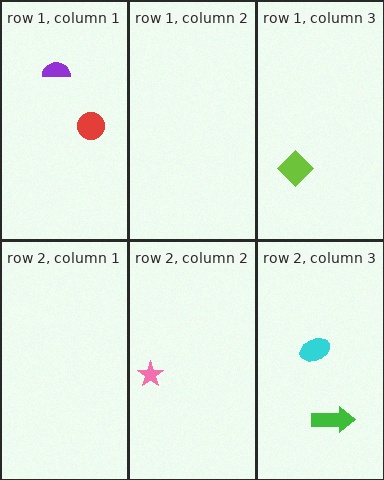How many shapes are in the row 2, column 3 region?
2.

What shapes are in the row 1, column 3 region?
The lime diamond.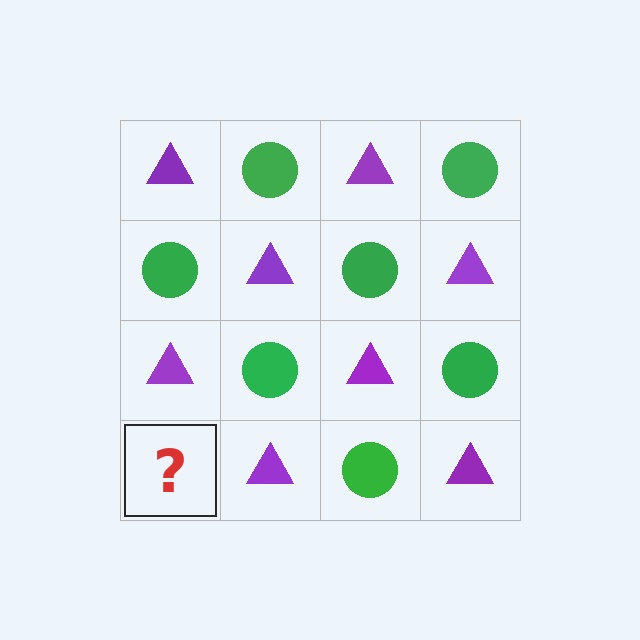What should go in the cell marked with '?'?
The missing cell should contain a green circle.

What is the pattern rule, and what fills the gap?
The rule is that it alternates purple triangle and green circle in a checkerboard pattern. The gap should be filled with a green circle.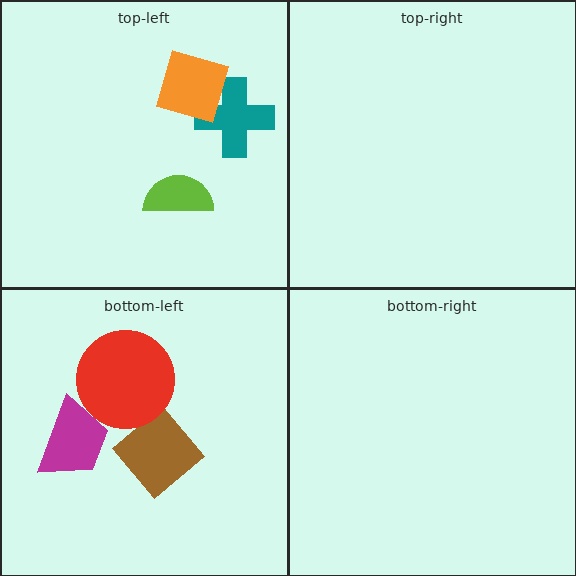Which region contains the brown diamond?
The bottom-left region.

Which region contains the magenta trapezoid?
The bottom-left region.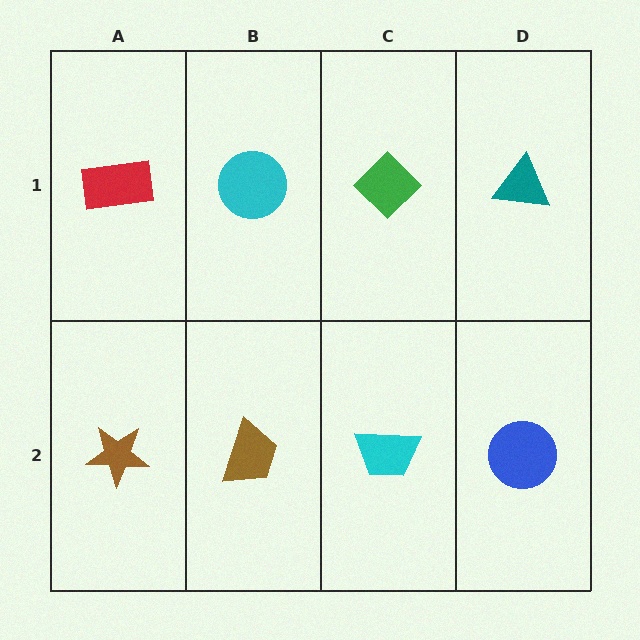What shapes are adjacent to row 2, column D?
A teal triangle (row 1, column D), a cyan trapezoid (row 2, column C).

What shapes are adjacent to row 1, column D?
A blue circle (row 2, column D), a green diamond (row 1, column C).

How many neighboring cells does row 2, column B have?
3.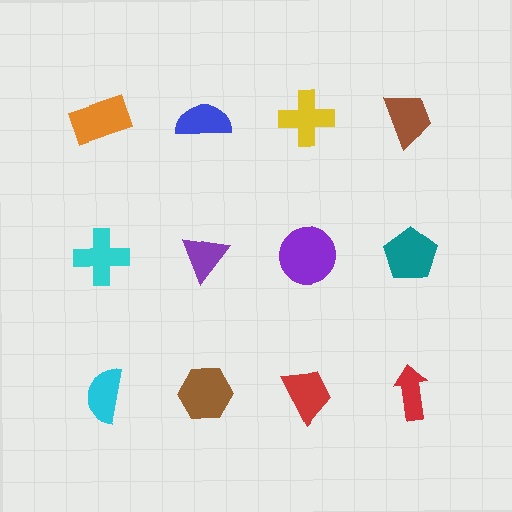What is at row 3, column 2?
A brown hexagon.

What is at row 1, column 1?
An orange rectangle.